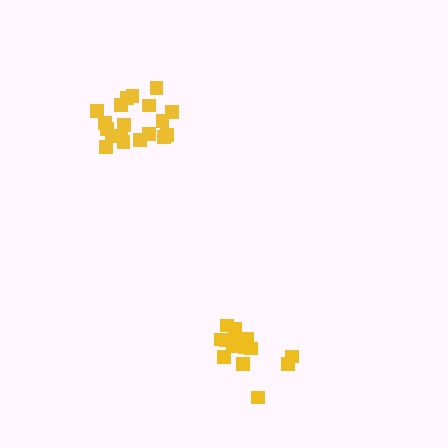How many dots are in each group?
Group 1: 19 dots, Group 2: 15 dots (34 total).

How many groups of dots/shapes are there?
There are 2 groups.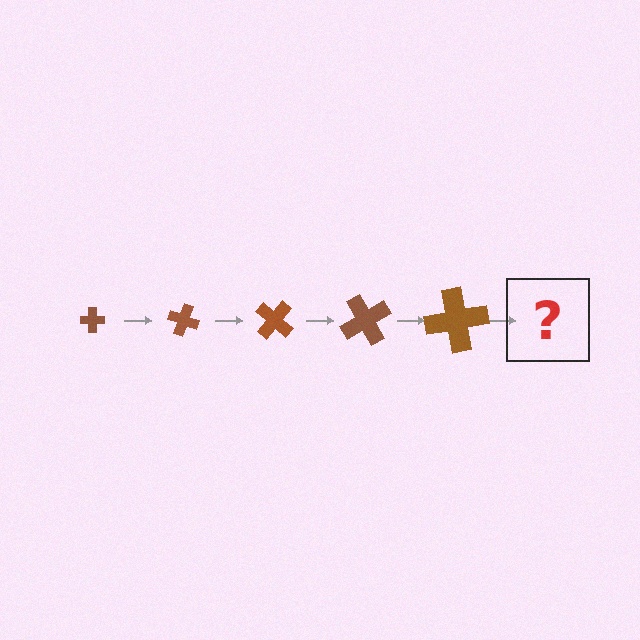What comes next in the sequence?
The next element should be a cross, larger than the previous one and rotated 100 degrees from the start.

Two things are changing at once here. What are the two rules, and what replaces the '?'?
The two rules are that the cross grows larger each step and it rotates 20 degrees each step. The '?' should be a cross, larger than the previous one and rotated 100 degrees from the start.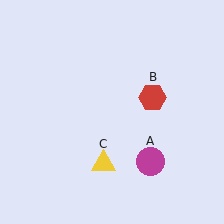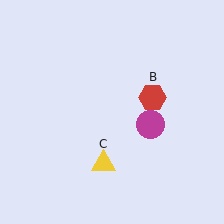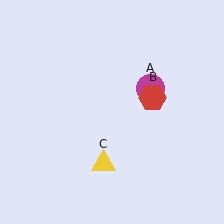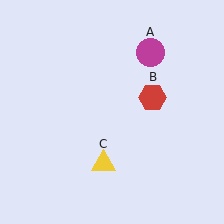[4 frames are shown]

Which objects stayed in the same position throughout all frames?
Red hexagon (object B) and yellow triangle (object C) remained stationary.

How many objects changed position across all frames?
1 object changed position: magenta circle (object A).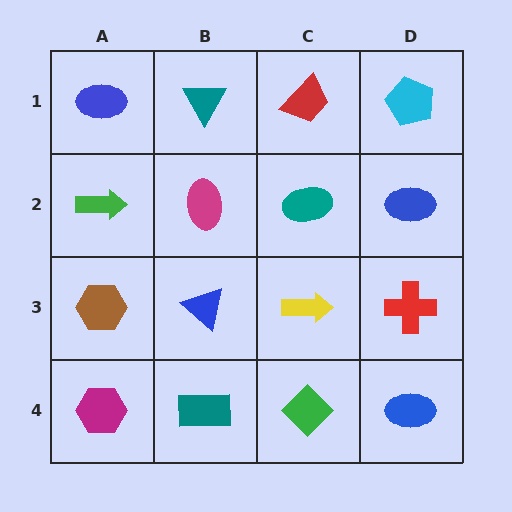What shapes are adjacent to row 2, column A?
A blue ellipse (row 1, column A), a brown hexagon (row 3, column A), a magenta ellipse (row 2, column B).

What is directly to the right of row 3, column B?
A yellow arrow.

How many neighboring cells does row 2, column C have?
4.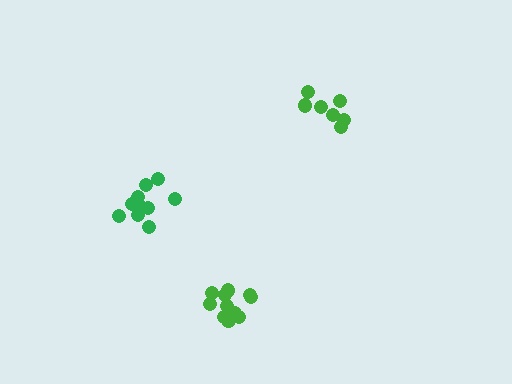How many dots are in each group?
Group 1: 10 dots, Group 2: 7 dots, Group 3: 12 dots (29 total).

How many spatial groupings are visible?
There are 3 spatial groupings.